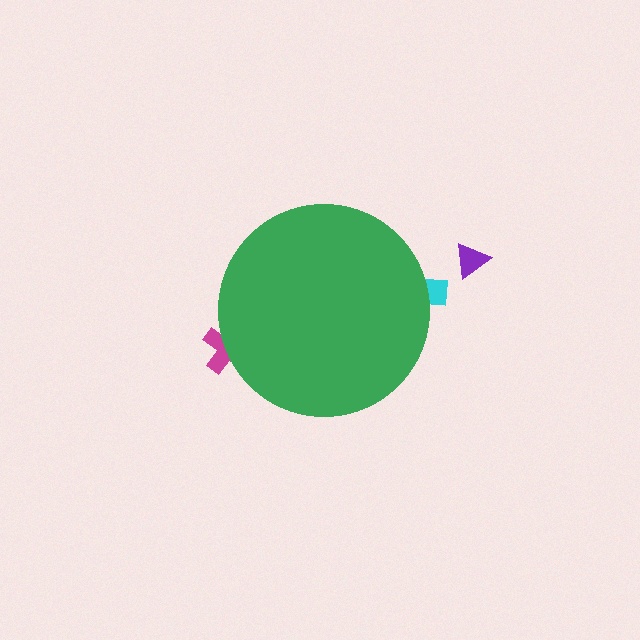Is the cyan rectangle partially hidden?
Yes, the cyan rectangle is partially hidden behind the green circle.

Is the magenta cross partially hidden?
Yes, the magenta cross is partially hidden behind the green circle.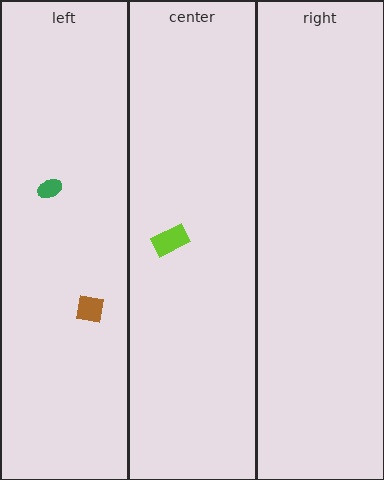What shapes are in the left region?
The brown square, the green ellipse.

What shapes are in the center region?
The lime rectangle.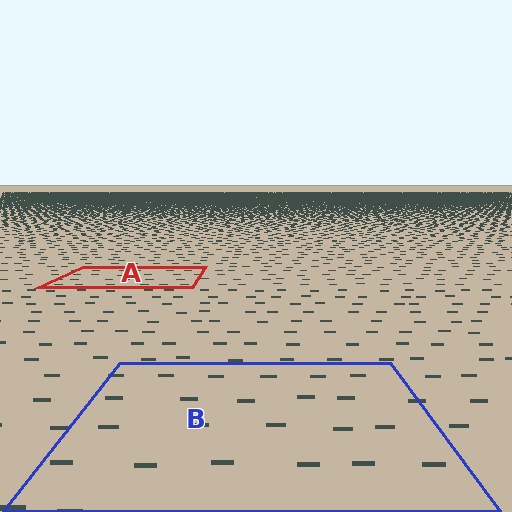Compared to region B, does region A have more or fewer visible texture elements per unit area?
Region A has more texture elements per unit area — they are packed more densely because it is farther away.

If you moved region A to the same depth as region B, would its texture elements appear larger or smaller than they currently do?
They would appear larger. At a closer depth, the same texture elements are projected at a bigger on-screen size.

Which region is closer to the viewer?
Region B is closer. The texture elements there are larger and more spread out.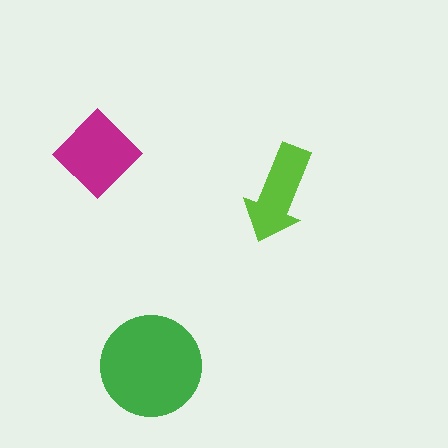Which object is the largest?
The green circle.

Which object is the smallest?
The lime arrow.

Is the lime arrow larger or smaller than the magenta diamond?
Smaller.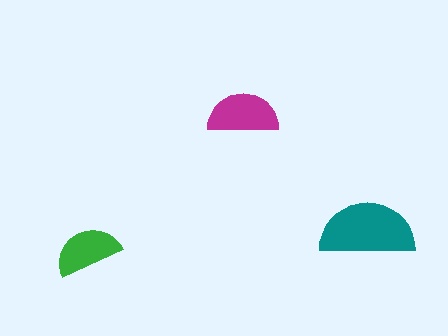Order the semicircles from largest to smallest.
the teal one, the magenta one, the green one.